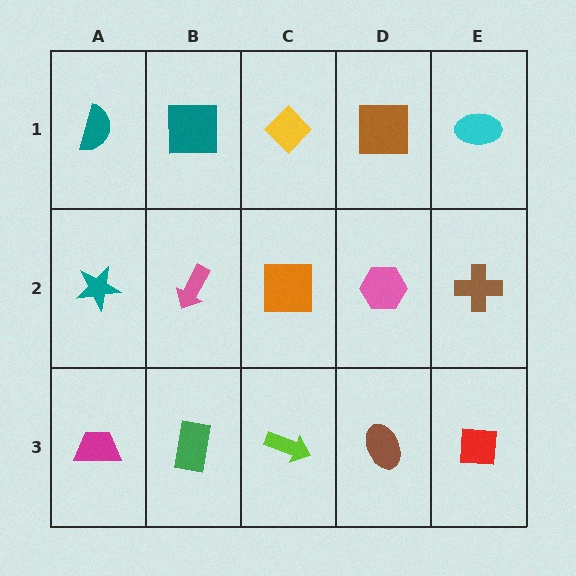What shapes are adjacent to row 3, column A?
A teal star (row 2, column A), a green rectangle (row 3, column B).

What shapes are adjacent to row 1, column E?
A brown cross (row 2, column E), a brown square (row 1, column D).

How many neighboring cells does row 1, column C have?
3.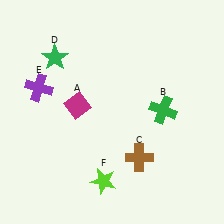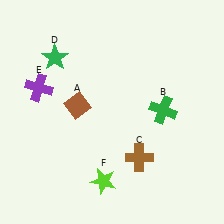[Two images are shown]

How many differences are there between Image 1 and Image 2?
There is 1 difference between the two images.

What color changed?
The diamond (A) changed from magenta in Image 1 to brown in Image 2.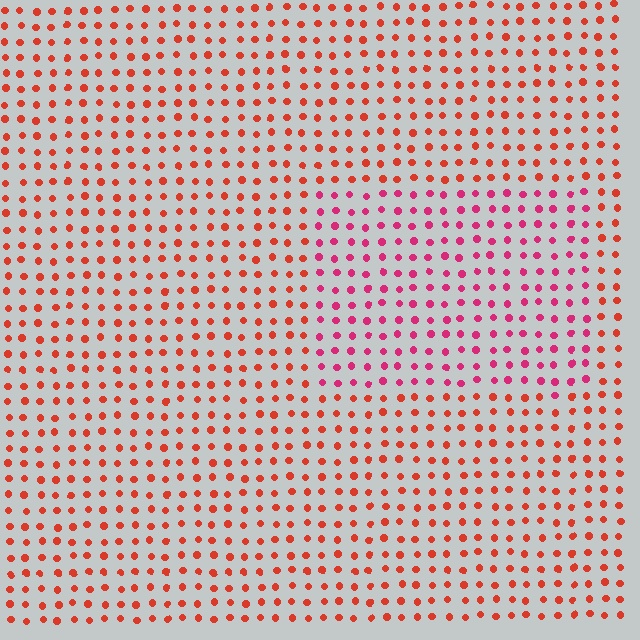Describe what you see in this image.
The image is filled with small red elements in a uniform arrangement. A rectangle-shaped region is visible where the elements are tinted to a slightly different hue, forming a subtle color boundary.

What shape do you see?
I see a rectangle.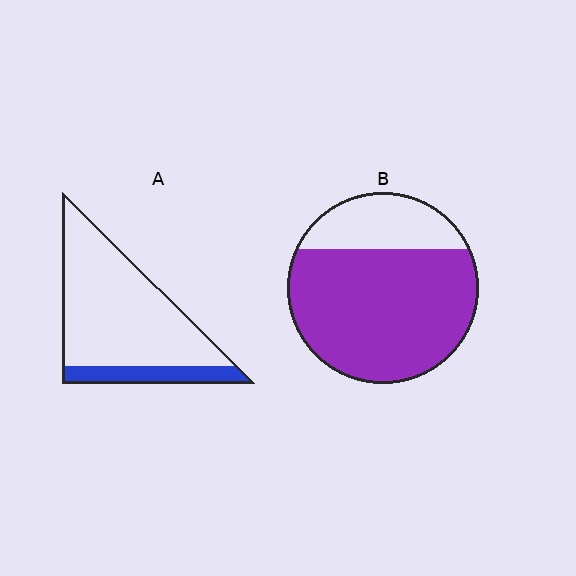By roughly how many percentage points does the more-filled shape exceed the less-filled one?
By roughly 55 percentage points (B over A).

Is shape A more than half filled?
No.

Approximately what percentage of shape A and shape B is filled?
A is approximately 20% and B is approximately 75%.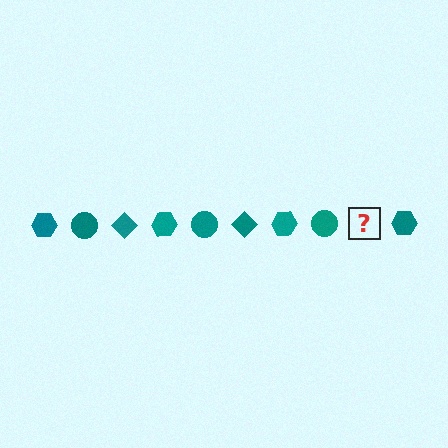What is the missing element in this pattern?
The missing element is a teal diamond.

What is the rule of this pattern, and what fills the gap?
The rule is that the pattern cycles through hexagon, circle, diamond shapes in teal. The gap should be filled with a teal diamond.